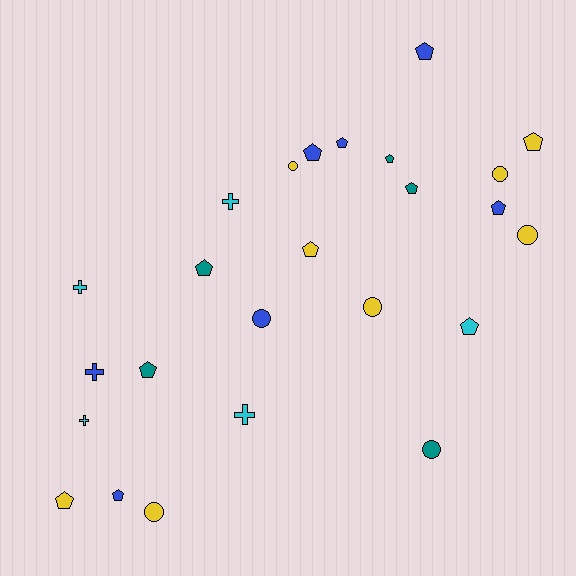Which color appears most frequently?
Yellow, with 8 objects.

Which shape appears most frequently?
Pentagon, with 13 objects.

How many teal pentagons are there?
There are 4 teal pentagons.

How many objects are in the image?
There are 25 objects.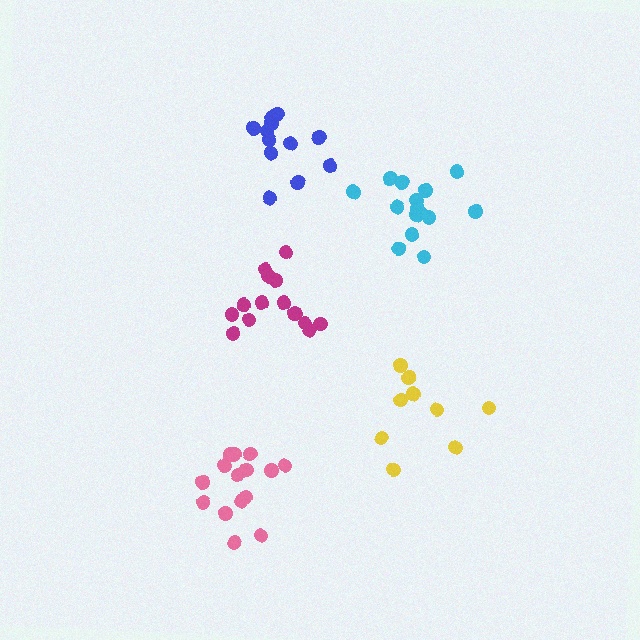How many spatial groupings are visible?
There are 5 spatial groupings.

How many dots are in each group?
Group 1: 15 dots, Group 2: 15 dots, Group 3: 15 dots, Group 4: 12 dots, Group 5: 9 dots (66 total).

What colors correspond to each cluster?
The clusters are colored: cyan, magenta, pink, blue, yellow.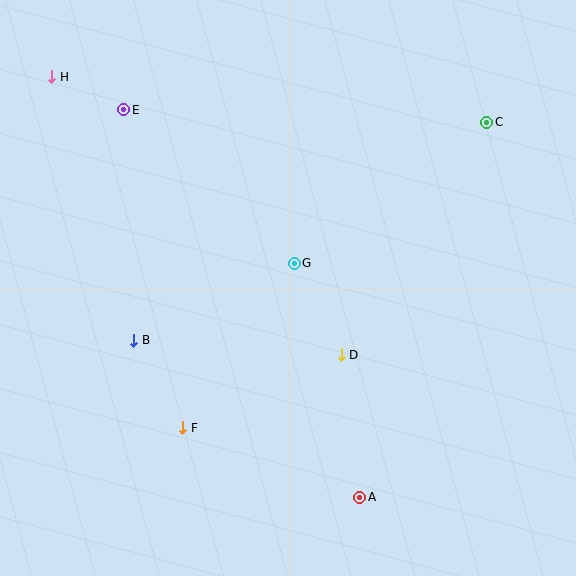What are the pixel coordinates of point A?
Point A is at (360, 497).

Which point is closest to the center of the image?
Point G at (294, 263) is closest to the center.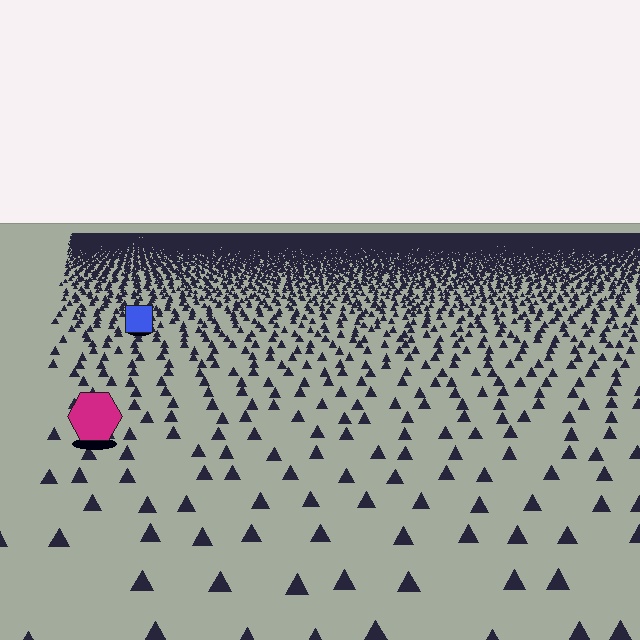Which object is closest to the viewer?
The magenta hexagon is closest. The texture marks near it are larger and more spread out.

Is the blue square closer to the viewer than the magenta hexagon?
No. The magenta hexagon is closer — you can tell from the texture gradient: the ground texture is coarser near it.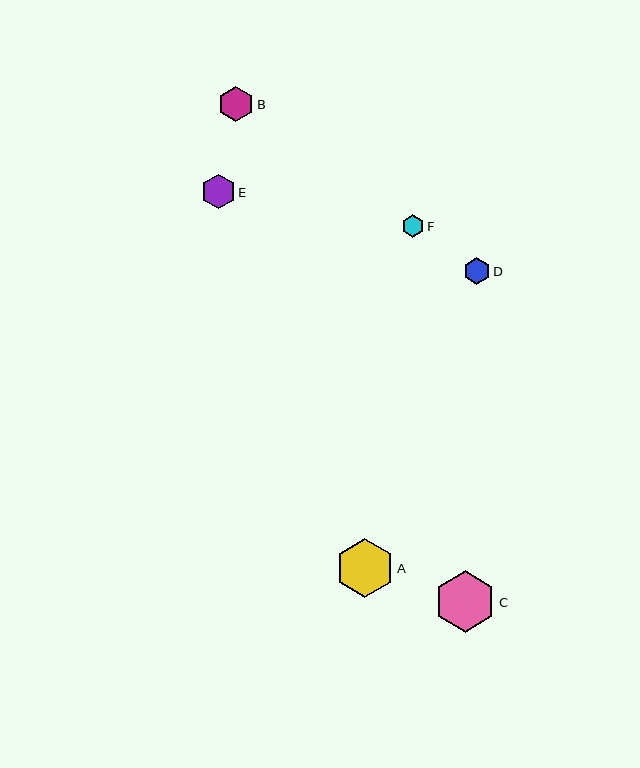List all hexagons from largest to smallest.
From largest to smallest: C, A, B, E, D, F.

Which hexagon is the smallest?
Hexagon F is the smallest with a size of approximately 22 pixels.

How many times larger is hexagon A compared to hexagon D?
Hexagon A is approximately 2.2 times the size of hexagon D.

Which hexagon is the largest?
Hexagon C is the largest with a size of approximately 61 pixels.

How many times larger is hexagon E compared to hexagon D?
Hexagon E is approximately 1.3 times the size of hexagon D.